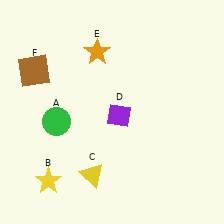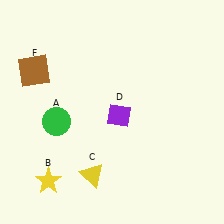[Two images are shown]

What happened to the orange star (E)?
The orange star (E) was removed in Image 2. It was in the top-left area of Image 1.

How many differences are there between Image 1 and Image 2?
There is 1 difference between the two images.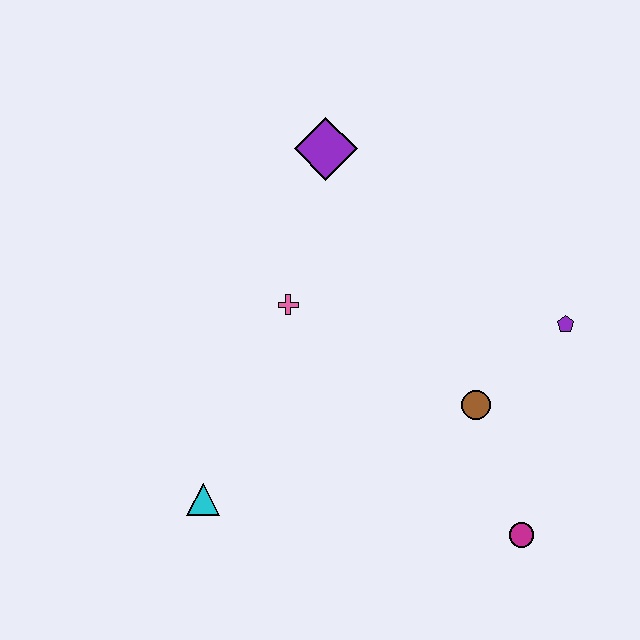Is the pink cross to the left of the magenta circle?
Yes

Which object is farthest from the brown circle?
The purple diamond is farthest from the brown circle.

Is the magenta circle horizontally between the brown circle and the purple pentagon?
Yes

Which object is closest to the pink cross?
The purple diamond is closest to the pink cross.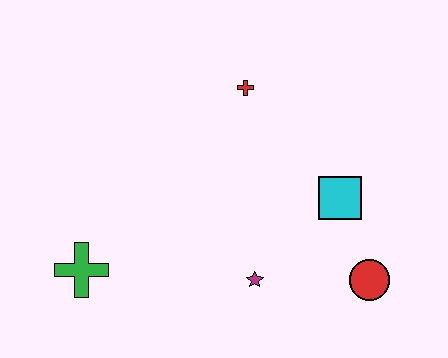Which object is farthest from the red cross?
The green cross is farthest from the red cross.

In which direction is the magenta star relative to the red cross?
The magenta star is below the red cross.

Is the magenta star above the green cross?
No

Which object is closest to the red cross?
The cyan square is closest to the red cross.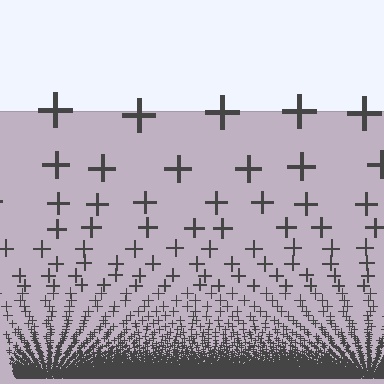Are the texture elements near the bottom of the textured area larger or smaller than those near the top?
Smaller. The gradient is inverted — elements near the bottom are smaller and denser.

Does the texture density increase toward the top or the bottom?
Density increases toward the bottom.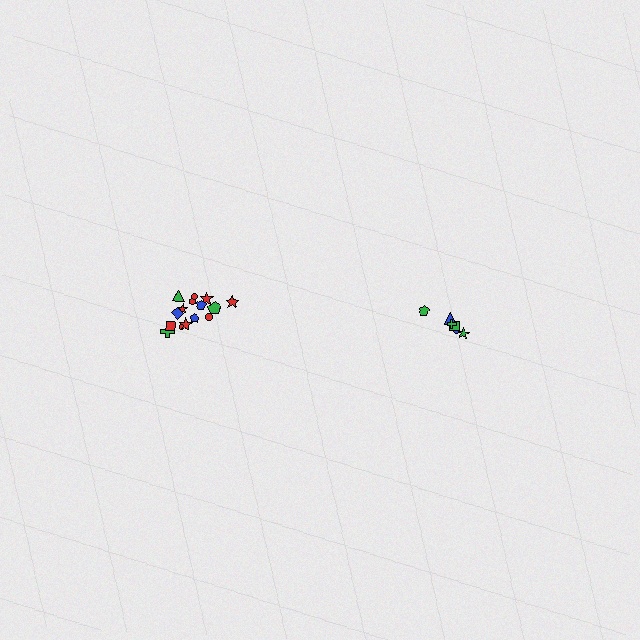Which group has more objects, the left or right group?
The left group.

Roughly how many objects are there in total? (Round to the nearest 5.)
Roughly 20 objects in total.